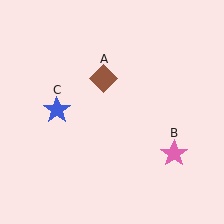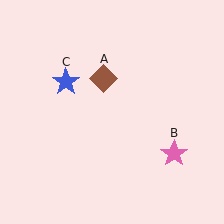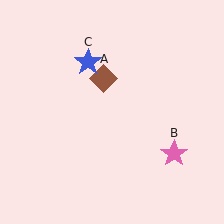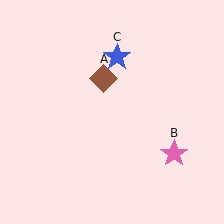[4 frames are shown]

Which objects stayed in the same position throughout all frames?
Brown diamond (object A) and pink star (object B) remained stationary.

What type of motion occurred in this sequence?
The blue star (object C) rotated clockwise around the center of the scene.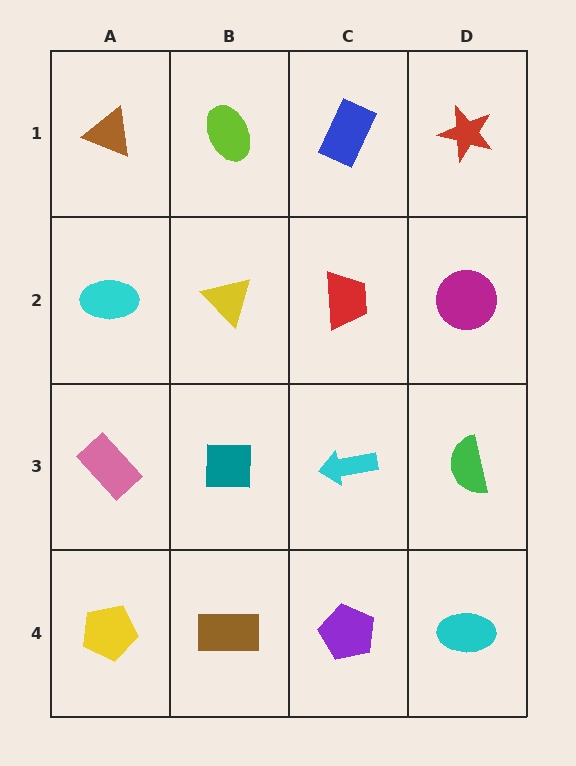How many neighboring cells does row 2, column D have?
3.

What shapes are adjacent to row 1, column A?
A cyan ellipse (row 2, column A), a lime ellipse (row 1, column B).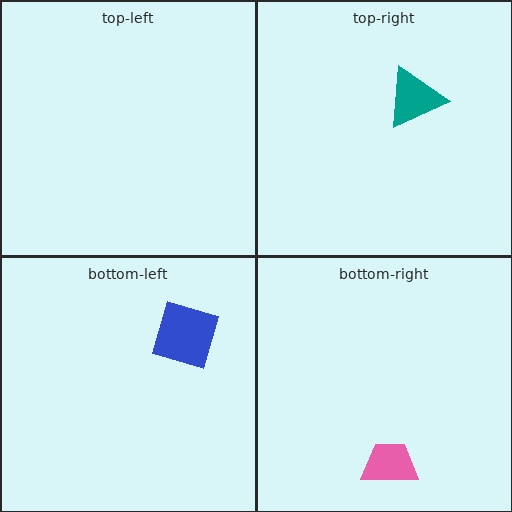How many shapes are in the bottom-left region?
1.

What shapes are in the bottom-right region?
The pink trapezoid.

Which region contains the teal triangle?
The top-right region.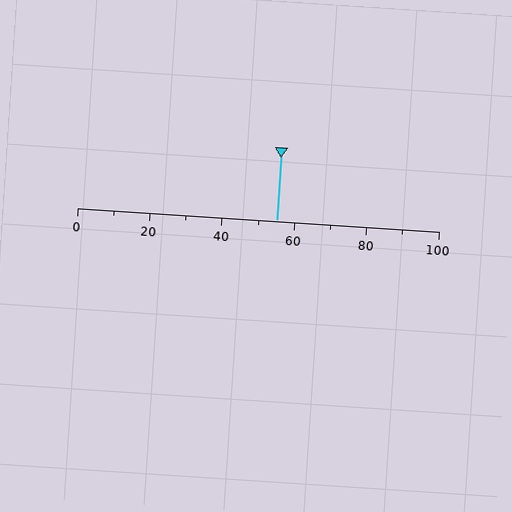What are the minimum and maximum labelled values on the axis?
The axis runs from 0 to 100.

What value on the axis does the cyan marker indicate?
The marker indicates approximately 55.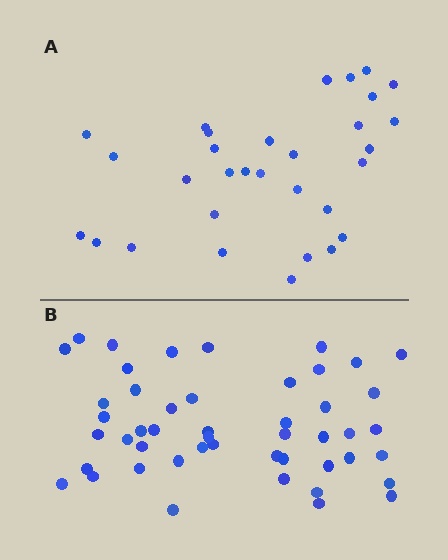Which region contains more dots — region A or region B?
Region B (the bottom region) has more dots.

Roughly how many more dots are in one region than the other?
Region B has approximately 15 more dots than region A.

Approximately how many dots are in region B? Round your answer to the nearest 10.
About 50 dots. (The exact count is 48, which rounds to 50.)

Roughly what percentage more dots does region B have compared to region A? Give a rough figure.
About 55% more.